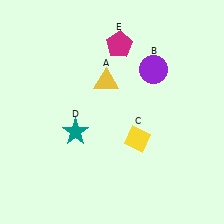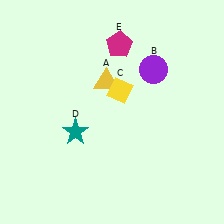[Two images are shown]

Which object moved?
The yellow diamond (C) moved up.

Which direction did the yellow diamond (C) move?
The yellow diamond (C) moved up.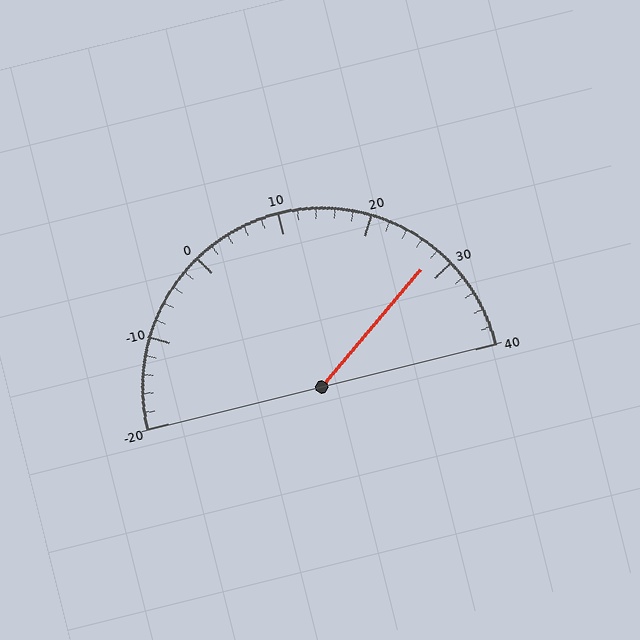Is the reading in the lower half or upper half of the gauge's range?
The reading is in the upper half of the range (-20 to 40).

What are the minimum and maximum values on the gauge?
The gauge ranges from -20 to 40.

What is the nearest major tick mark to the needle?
The nearest major tick mark is 30.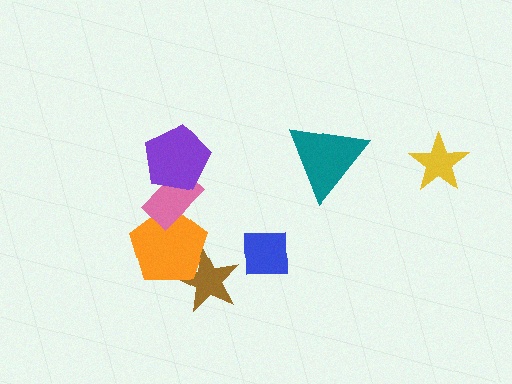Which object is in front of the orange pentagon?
The pink rectangle is in front of the orange pentagon.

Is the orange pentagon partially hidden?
Yes, it is partially covered by another shape.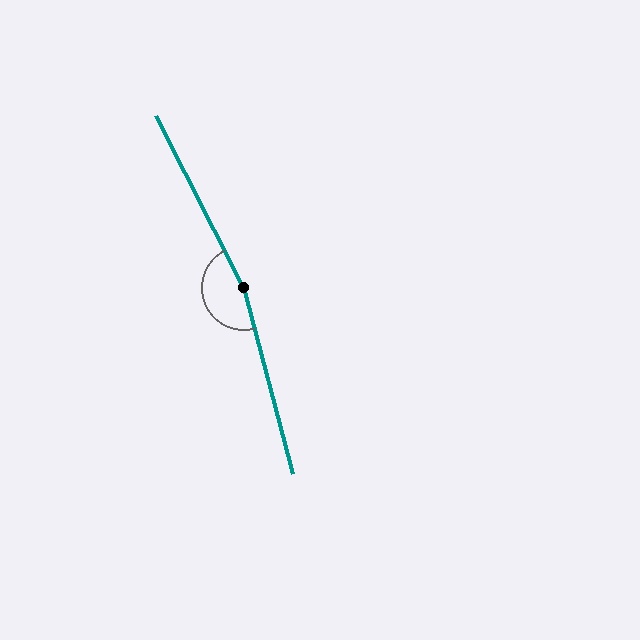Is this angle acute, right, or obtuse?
It is obtuse.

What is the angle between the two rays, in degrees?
Approximately 168 degrees.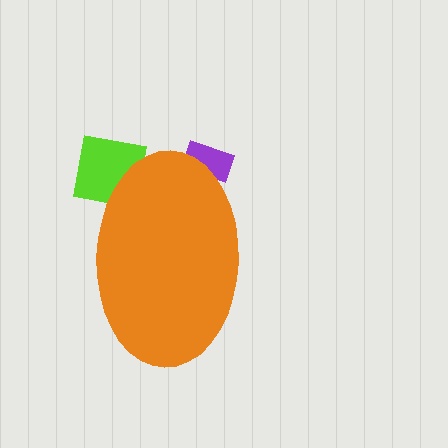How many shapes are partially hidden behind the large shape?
3 shapes are partially hidden.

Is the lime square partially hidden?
Yes, the lime square is partially hidden behind the orange ellipse.